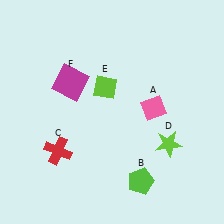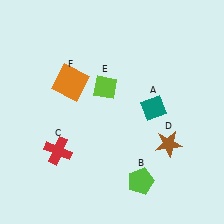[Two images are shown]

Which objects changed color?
A changed from pink to teal. D changed from lime to brown. F changed from magenta to orange.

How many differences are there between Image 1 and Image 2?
There are 3 differences between the two images.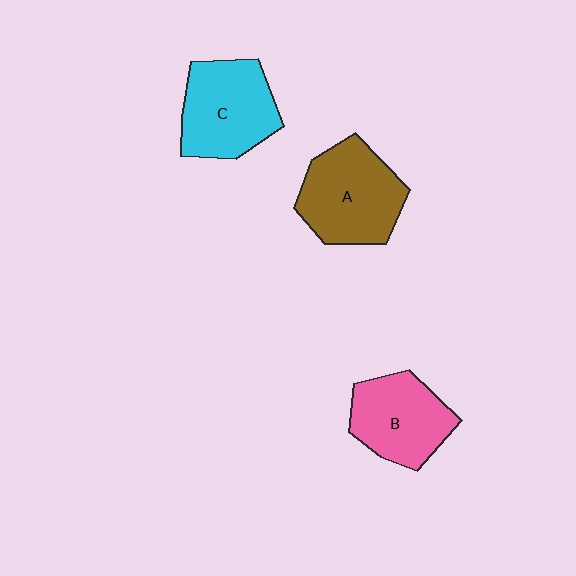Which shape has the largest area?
Shape A (brown).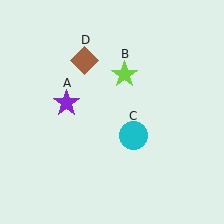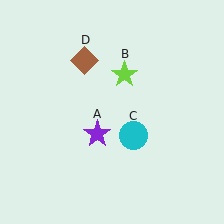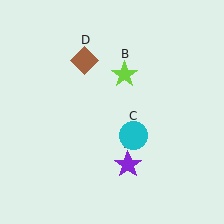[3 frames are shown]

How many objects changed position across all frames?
1 object changed position: purple star (object A).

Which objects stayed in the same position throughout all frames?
Lime star (object B) and cyan circle (object C) and brown diamond (object D) remained stationary.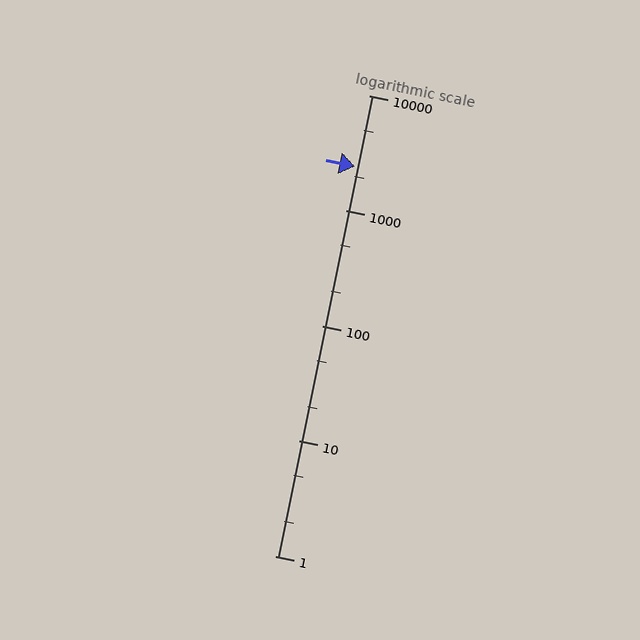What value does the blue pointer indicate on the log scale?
The pointer indicates approximately 2400.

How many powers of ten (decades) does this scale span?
The scale spans 4 decades, from 1 to 10000.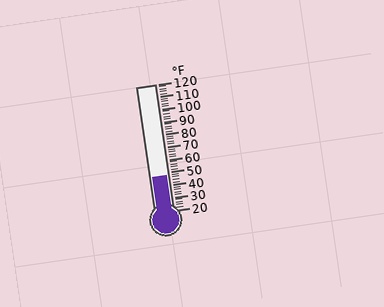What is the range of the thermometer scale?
The thermometer scale ranges from 20°F to 120°F.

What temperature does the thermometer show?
The thermometer shows approximately 48°F.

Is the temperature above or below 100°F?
The temperature is below 100°F.